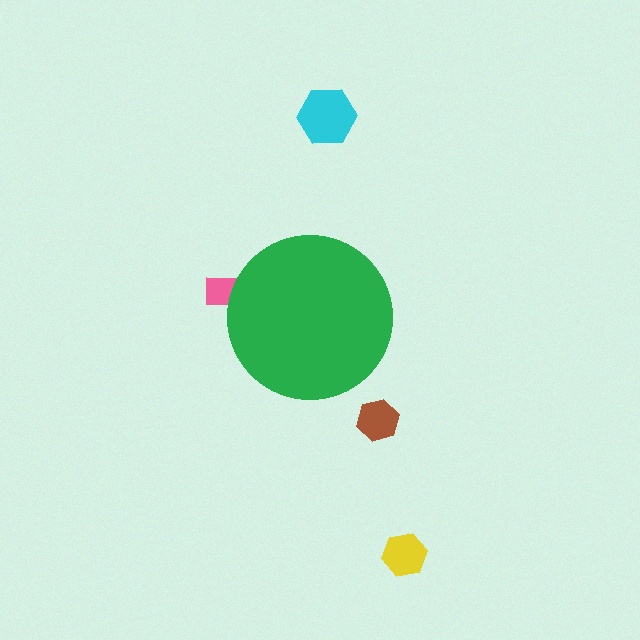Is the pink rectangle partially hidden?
Yes, the pink rectangle is partially hidden behind the green circle.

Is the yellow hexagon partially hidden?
No, the yellow hexagon is fully visible.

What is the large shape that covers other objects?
A green circle.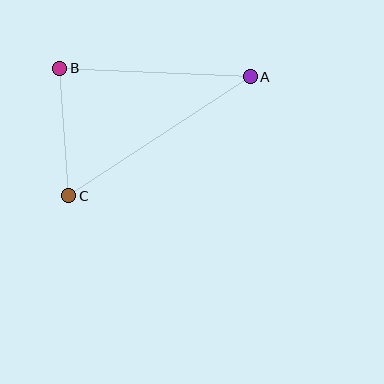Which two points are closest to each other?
Points B and C are closest to each other.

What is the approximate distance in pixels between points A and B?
The distance between A and B is approximately 191 pixels.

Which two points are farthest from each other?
Points A and C are farthest from each other.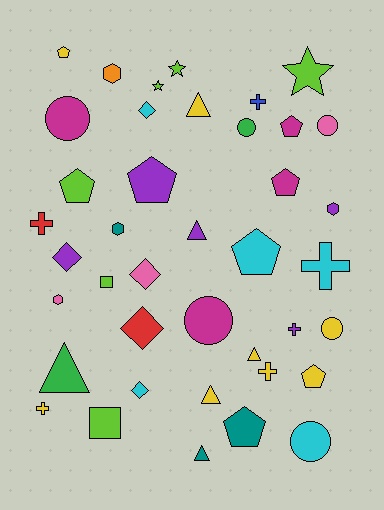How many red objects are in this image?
There are 2 red objects.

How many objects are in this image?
There are 40 objects.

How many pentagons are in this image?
There are 8 pentagons.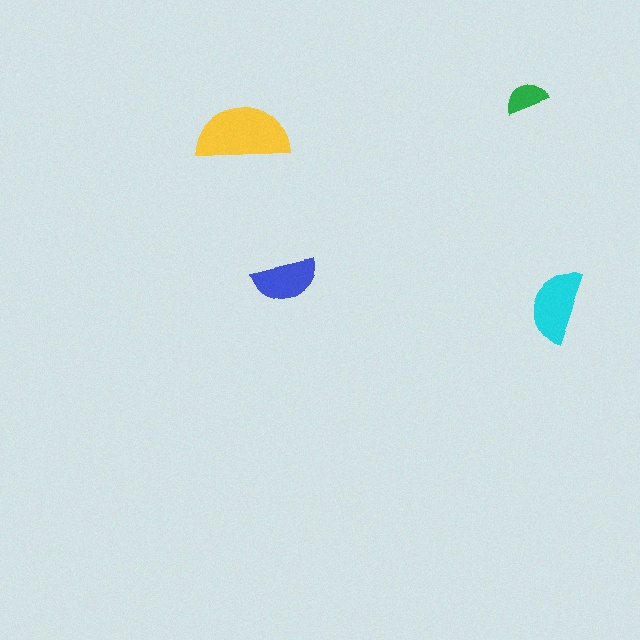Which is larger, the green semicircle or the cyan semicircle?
The cyan one.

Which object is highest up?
The green semicircle is topmost.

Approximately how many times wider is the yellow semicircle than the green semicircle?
About 2 times wider.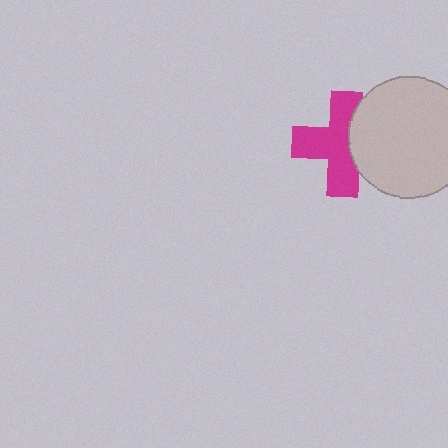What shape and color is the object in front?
The object in front is a light gray circle.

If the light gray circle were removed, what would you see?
You would see the complete magenta cross.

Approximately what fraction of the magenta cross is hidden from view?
Roughly 32% of the magenta cross is hidden behind the light gray circle.